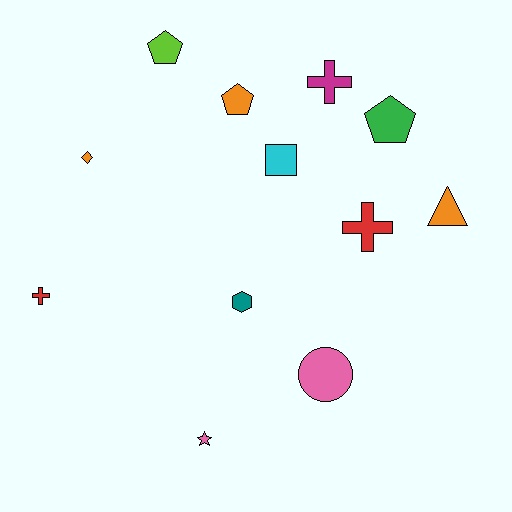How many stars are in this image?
There is 1 star.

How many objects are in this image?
There are 12 objects.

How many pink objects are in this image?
There are 2 pink objects.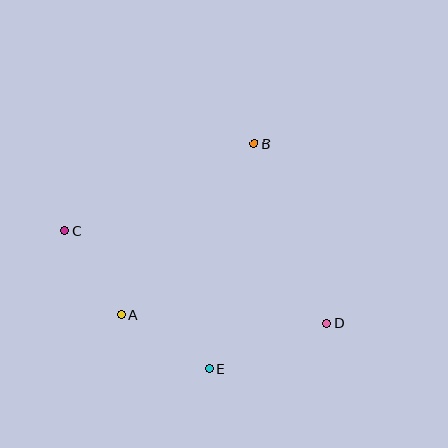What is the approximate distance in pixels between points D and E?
The distance between D and E is approximately 126 pixels.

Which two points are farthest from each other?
Points C and D are farthest from each other.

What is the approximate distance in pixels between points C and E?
The distance between C and E is approximately 199 pixels.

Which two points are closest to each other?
Points A and C are closest to each other.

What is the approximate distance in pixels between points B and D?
The distance between B and D is approximately 193 pixels.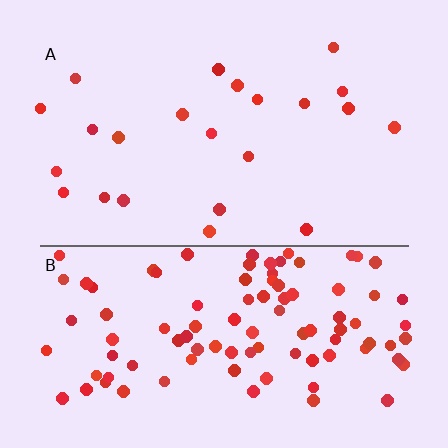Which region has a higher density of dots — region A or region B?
B (the bottom).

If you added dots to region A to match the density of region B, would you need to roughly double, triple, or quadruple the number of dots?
Approximately quadruple.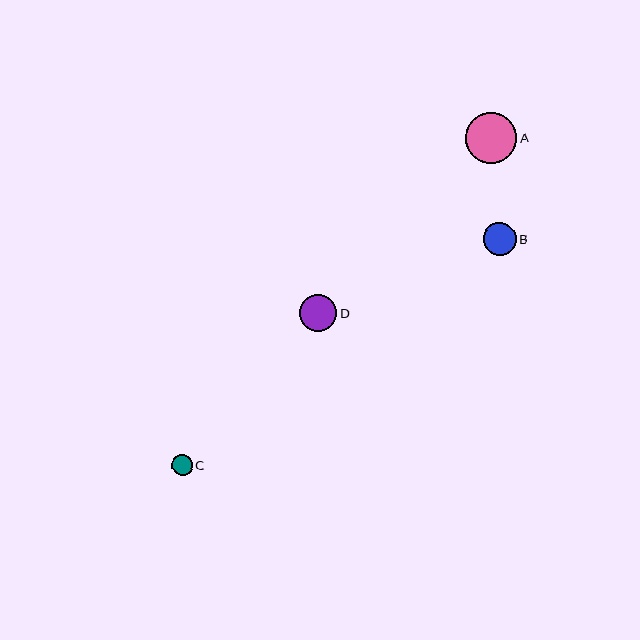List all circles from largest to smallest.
From largest to smallest: A, D, B, C.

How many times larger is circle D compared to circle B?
Circle D is approximately 1.1 times the size of circle B.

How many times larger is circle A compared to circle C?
Circle A is approximately 2.5 times the size of circle C.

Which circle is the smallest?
Circle C is the smallest with a size of approximately 21 pixels.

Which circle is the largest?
Circle A is the largest with a size of approximately 51 pixels.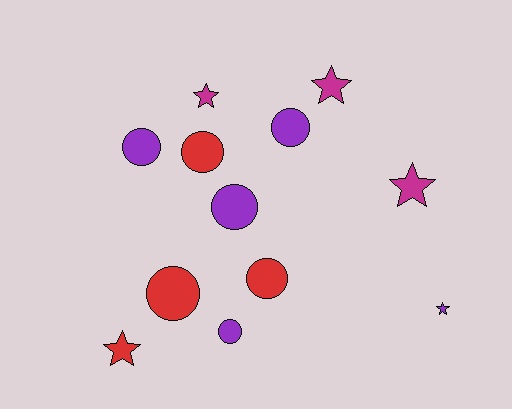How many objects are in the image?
There are 12 objects.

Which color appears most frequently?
Purple, with 5 objects.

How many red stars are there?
There is 1 red star.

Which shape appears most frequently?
Circle, with 7 objects.